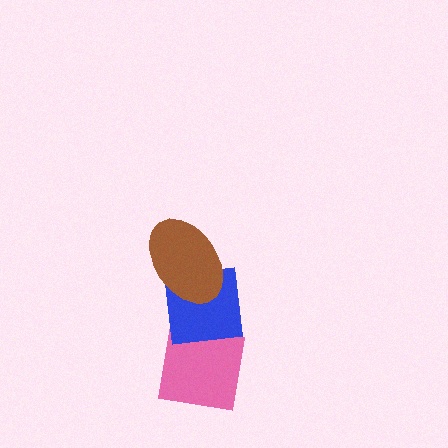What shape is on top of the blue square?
The brown ellipse is on top of the blue square.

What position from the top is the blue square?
The blue square is 2nd from the top.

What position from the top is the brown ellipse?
The brown ellipse is 1st from the top.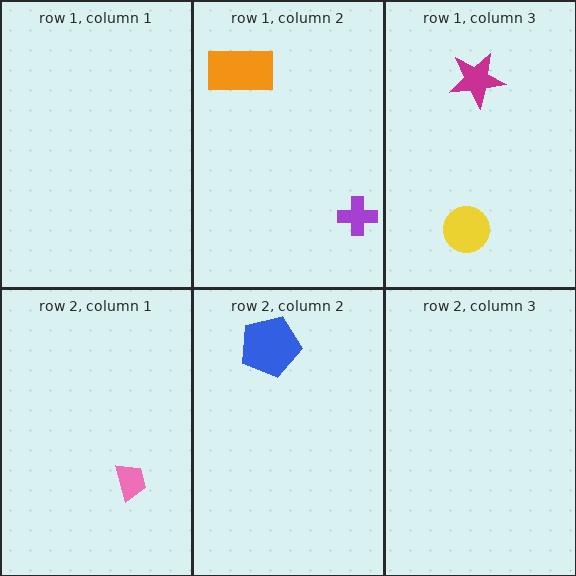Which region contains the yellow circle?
The row 1, column 3 region.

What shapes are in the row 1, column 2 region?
The orange rectangle, the purple cross.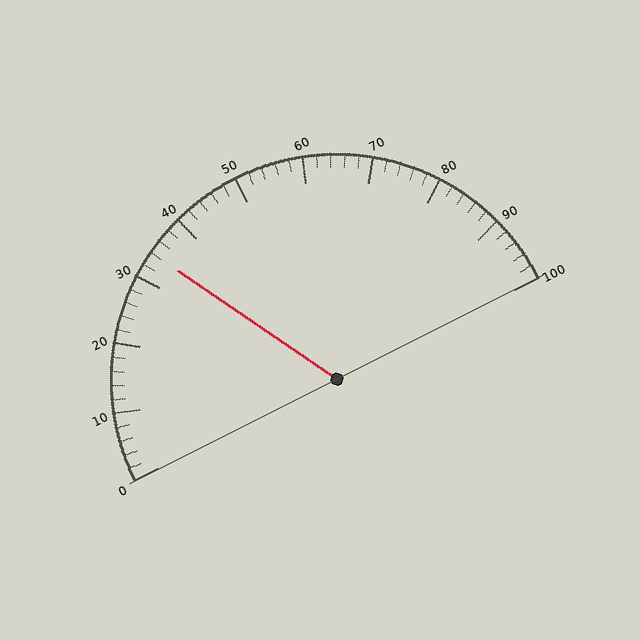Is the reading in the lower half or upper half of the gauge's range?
The reading is in the lower half of the range (0 to 100).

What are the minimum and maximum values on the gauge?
The gauge ranges from 0 to 100.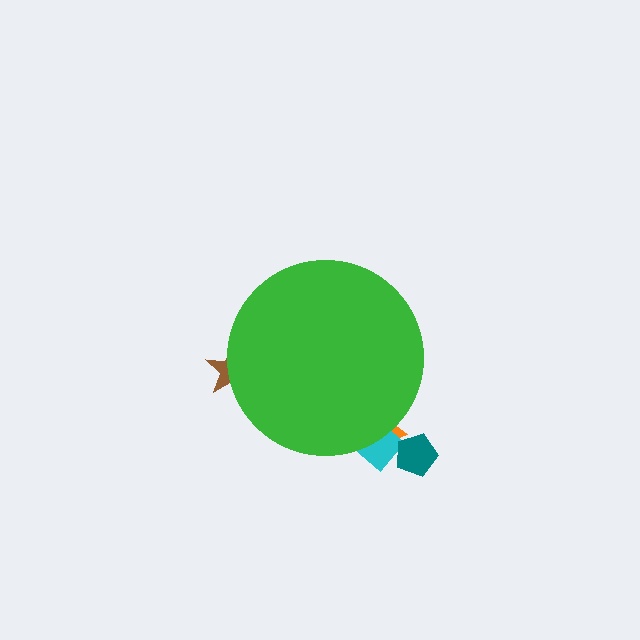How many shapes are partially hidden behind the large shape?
3 shapes are partially hidden.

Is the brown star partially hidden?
Yes, the brown star is partially hidden behind the green circle.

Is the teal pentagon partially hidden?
No, the teal pentagon is fully visible.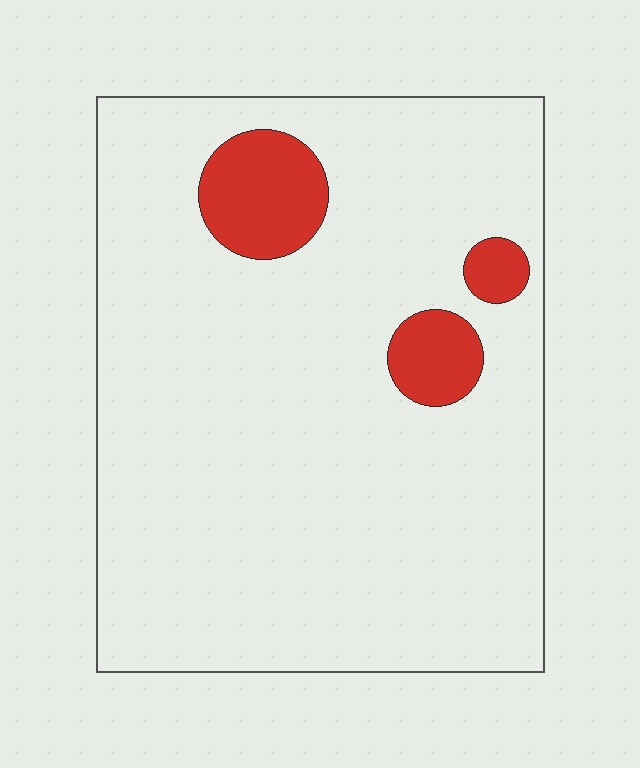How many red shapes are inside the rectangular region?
3.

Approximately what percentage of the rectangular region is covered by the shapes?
Approximately 10%.